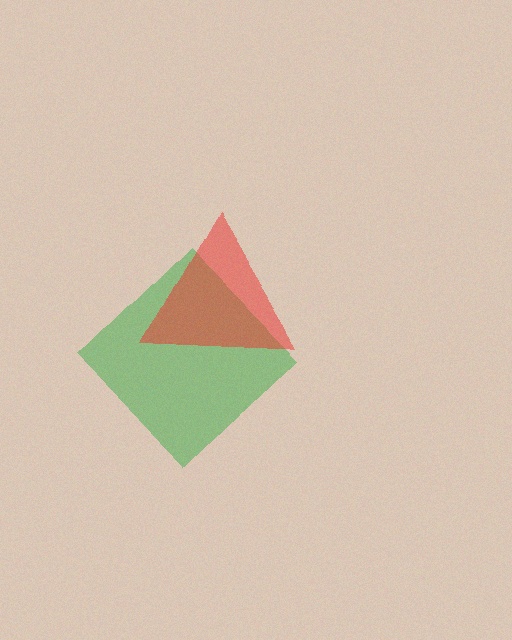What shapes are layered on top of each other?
The layered shapes are: a green diamond, a red triangle.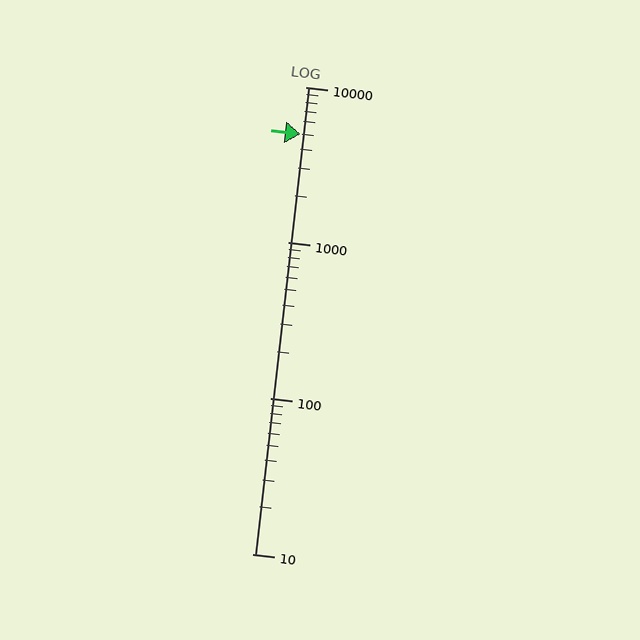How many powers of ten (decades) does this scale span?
The scale spans 3 decades, from 10 to 10000.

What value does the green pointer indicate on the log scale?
The pointer indicates approximately 5000.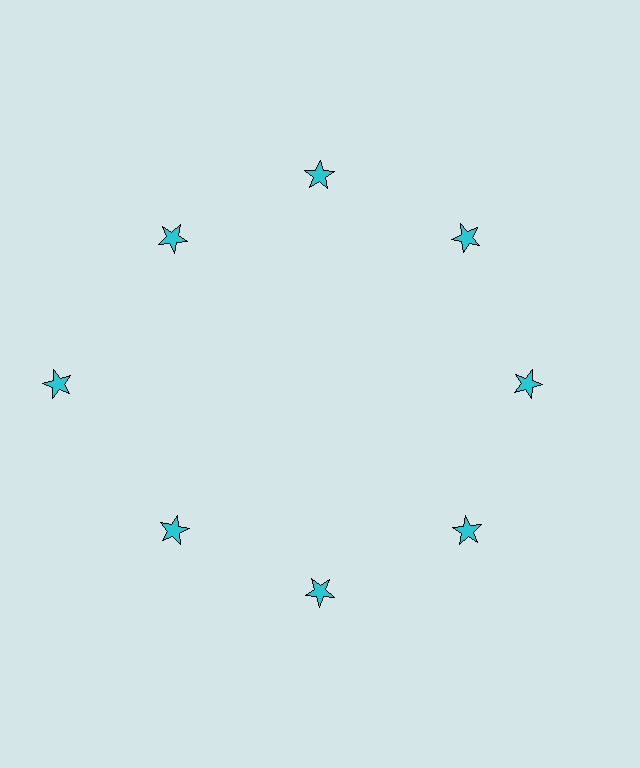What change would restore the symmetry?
The symmetry would be restored by moving it inward, back onto the ring so that all 8 stars sit at equal angles and equal distance from the center.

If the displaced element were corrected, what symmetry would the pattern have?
It would have 8-fold rotational symmetry — the pattern would map onto itself every 45 degrees.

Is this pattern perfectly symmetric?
No. The 8 cyan stars are arranged in a ring, but one element near the 9 o'clock position is pushed outward from the center, breaking the 8-fold rotational symmetry.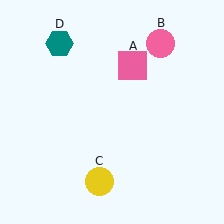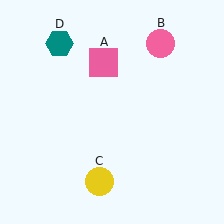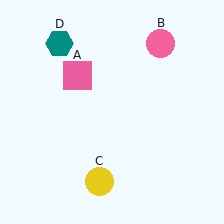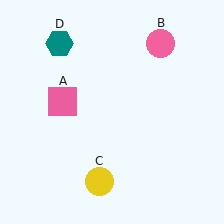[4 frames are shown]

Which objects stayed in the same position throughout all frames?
Pink circle (object B) and yellow circle (object C) and teal hexagon (object D) remained stationary.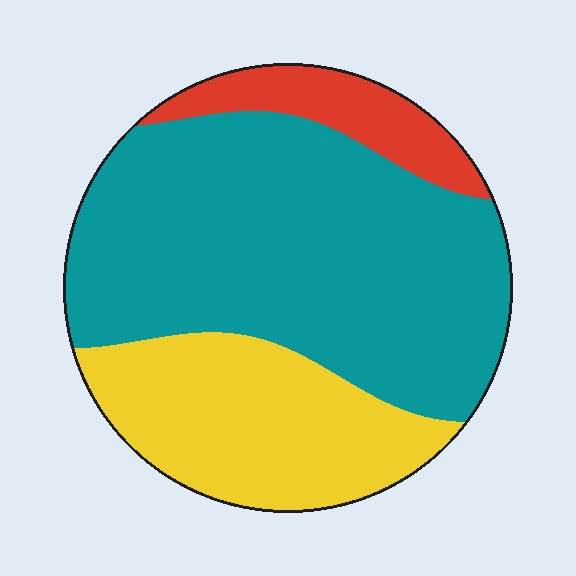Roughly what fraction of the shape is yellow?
Yellow covers roughly 30% of the shape.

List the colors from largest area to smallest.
From largest to smallest: teal, yellow, red.